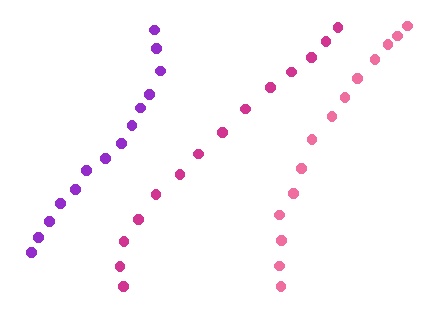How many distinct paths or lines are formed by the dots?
There are 3 distinct paths.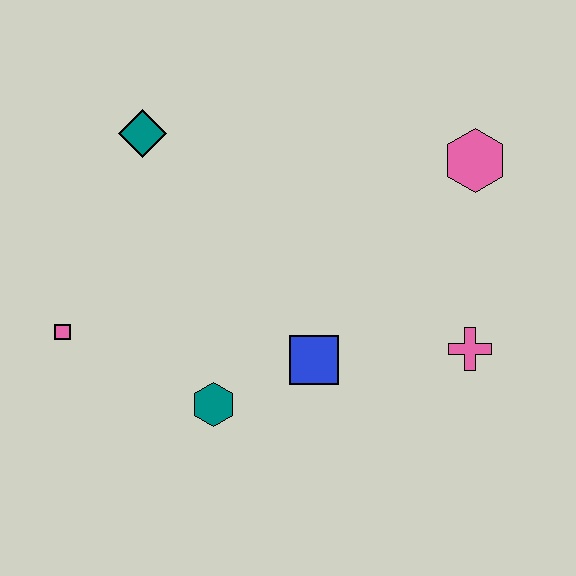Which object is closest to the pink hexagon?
The pink cross is closest to the pink hexagon.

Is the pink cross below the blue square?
No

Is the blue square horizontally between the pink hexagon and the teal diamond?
Yes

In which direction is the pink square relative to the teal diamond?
The pink square is below the teal diamond.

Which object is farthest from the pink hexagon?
The pink square is farthest from the pink hexagon.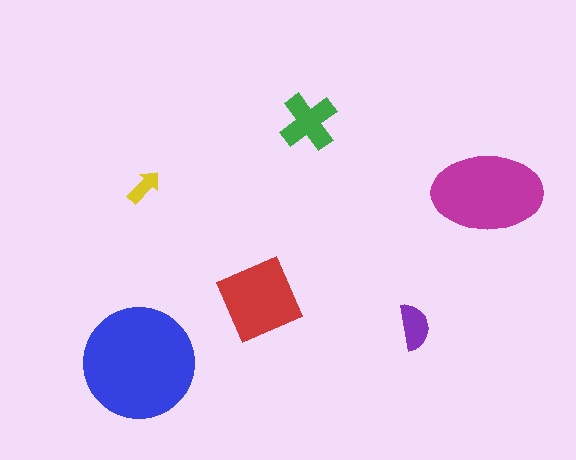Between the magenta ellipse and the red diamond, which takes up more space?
The magenta ellipse.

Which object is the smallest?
The yellow arrow.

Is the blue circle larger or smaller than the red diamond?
Larger.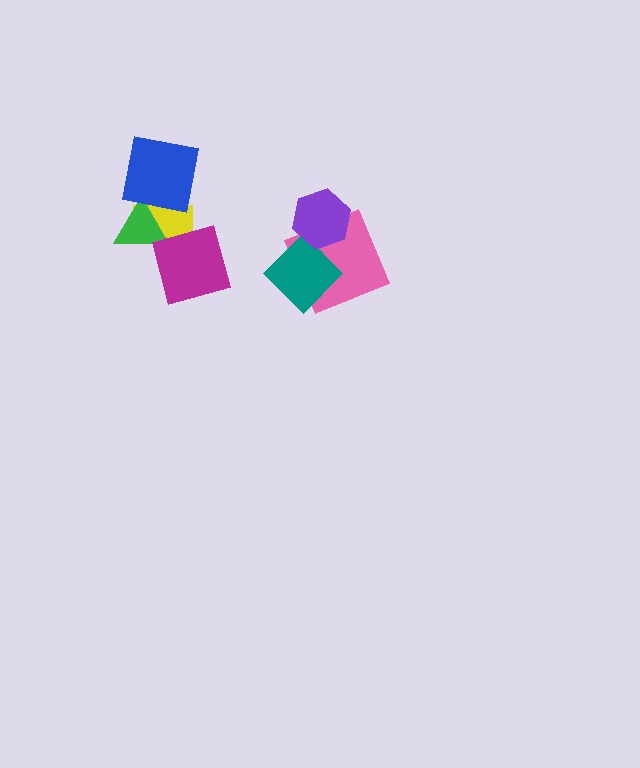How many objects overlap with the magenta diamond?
2 objects overlap with the magenta diamond.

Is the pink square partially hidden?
Yes, it is partially covered by another shape.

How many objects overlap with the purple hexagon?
2 objects overlap with the purple hexagon.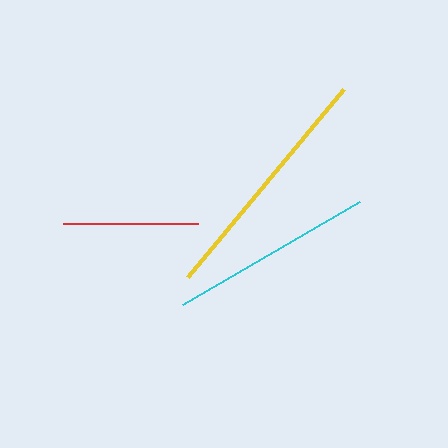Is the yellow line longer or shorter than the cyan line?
The yellow line is longer than the cyan line.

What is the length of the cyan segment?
The cyan segment is approximately 205 pixels long.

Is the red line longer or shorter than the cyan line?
The cyan line is longer than the red line.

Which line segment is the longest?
The yellow line is the longest at approximately 244 pixels.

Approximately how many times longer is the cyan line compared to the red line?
The cyan line is approximately 1.5 times the length of the red line.